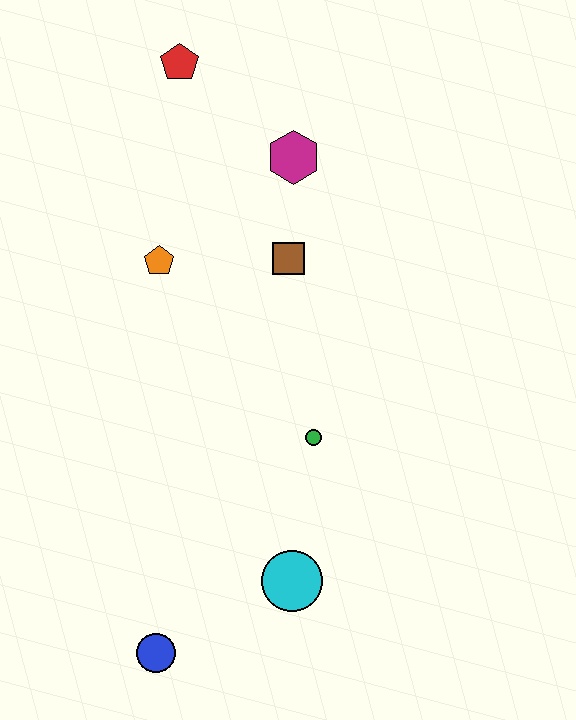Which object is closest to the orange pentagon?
The brown square is closest to the orange pentagon.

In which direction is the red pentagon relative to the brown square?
The red pentagon is above the brown square.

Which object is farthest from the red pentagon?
The blue circle is farthest from the red pentagon.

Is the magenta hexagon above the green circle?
Yes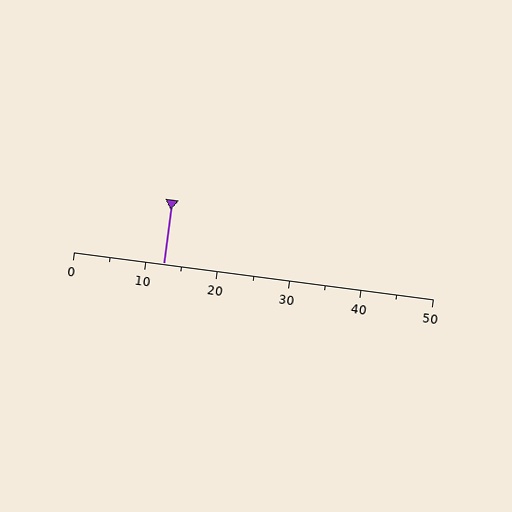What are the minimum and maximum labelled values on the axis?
The axis runs from 0 to 50.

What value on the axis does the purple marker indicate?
The marker indicates approximately 12.5.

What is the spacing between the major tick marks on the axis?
The major ticks are spaced 10 apart.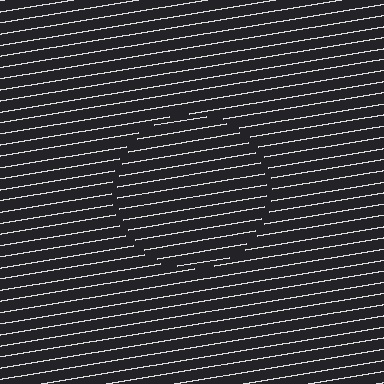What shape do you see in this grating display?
An illusory circle. The interior of the shape contains the same grating, shifted by half a period — the contour is defined by the phase discontinuity where line-ends from the inner and outer gratings abut.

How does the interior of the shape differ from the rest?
The interior of the shape contains the same grating, shifted by half a period — the contour is defined by the phase discontinuity where line-ends from the inner and outer gratings abut.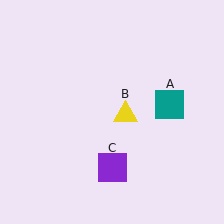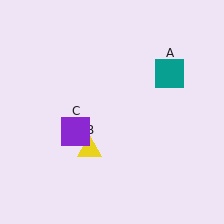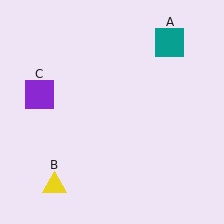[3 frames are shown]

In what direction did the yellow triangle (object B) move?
The yellow triangle (object B) moved down and to the left.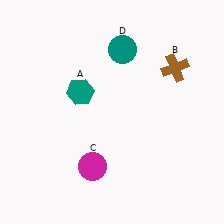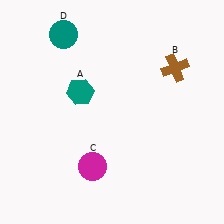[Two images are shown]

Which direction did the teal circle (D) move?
The teal circle (D) moved left.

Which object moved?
The teal circle (D) moved left.